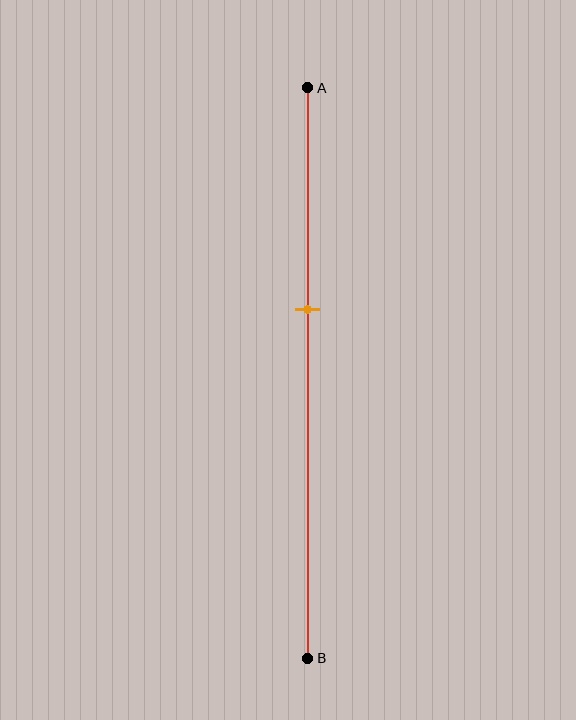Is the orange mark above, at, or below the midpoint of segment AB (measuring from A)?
The orange mark is above the midpoint of segment AB.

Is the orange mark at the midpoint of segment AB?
No, the mark is at about 40% from A, not at the 50% midpoint.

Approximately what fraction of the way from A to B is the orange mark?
The orange mark is approximately 40% of the way from A to B.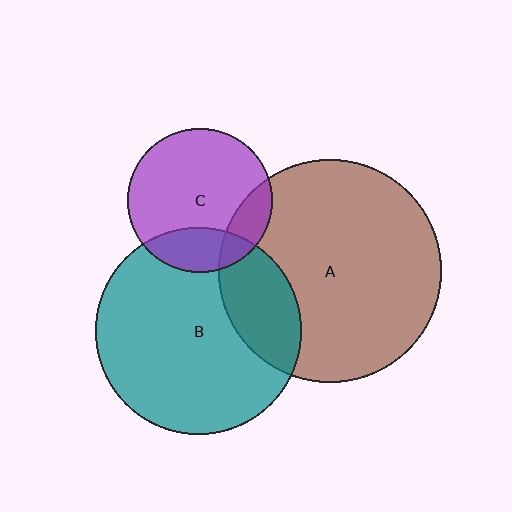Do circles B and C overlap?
Yes.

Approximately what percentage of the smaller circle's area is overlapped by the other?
Approximately 20%.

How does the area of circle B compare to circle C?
Approximately 2.0 times.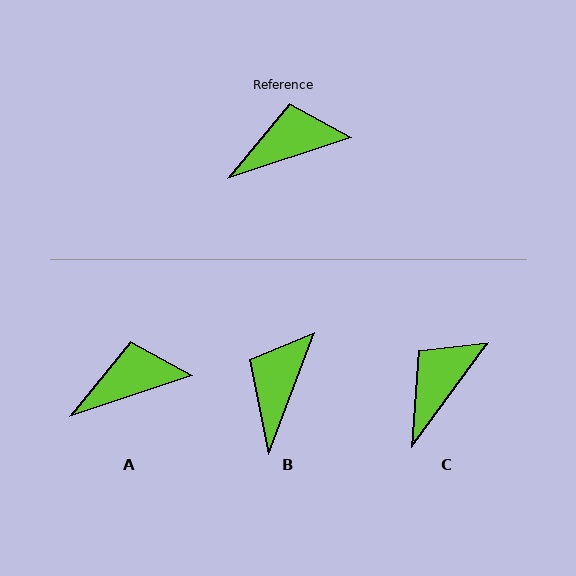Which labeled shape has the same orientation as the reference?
A.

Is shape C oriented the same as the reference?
No, it is off by about 36 degrees.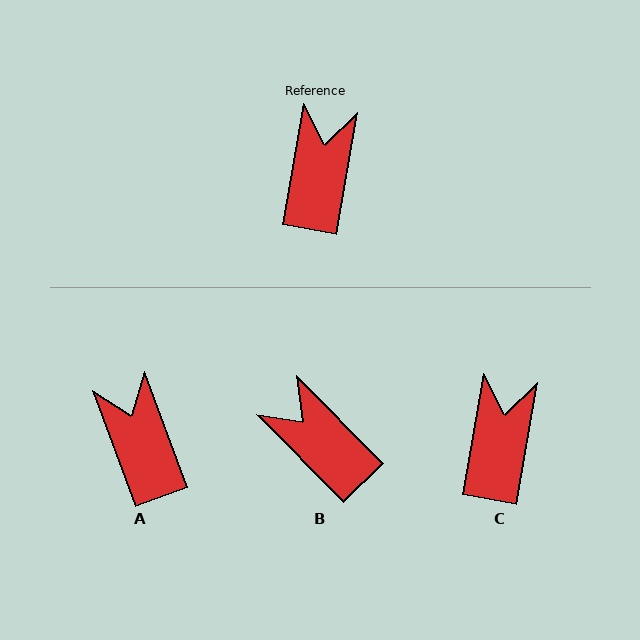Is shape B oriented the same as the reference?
No, it is off by about 55 degrees.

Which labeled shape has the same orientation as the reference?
C.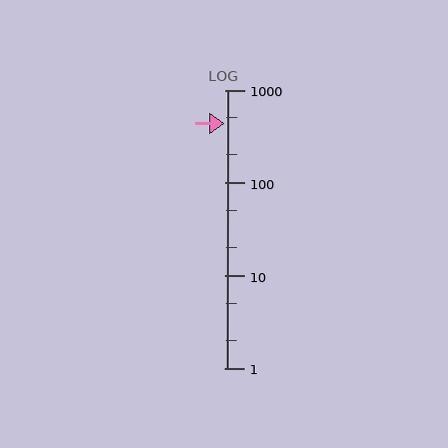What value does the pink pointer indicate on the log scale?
The pointer indicates approximately 440.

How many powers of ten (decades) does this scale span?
The scale spans 3 decades, from 1 to 1000.